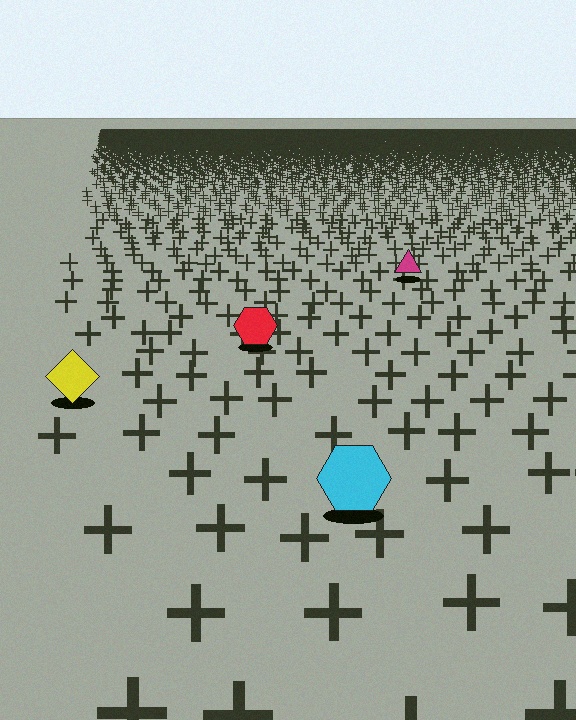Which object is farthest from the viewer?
The magenta triangle is farthest from the viewer. It appears smaller and the ground texture around it is denser.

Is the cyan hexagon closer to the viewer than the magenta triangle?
Yes. The cyan hexagon is closer — you can tell from the texture gradient: the ground texture is coarser near it.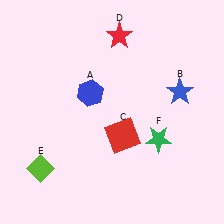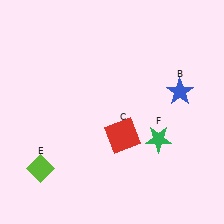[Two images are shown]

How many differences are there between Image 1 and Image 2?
There are 2 differences between the two images.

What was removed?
The red star (D), the blue hexagon (A) were removed in Image 2.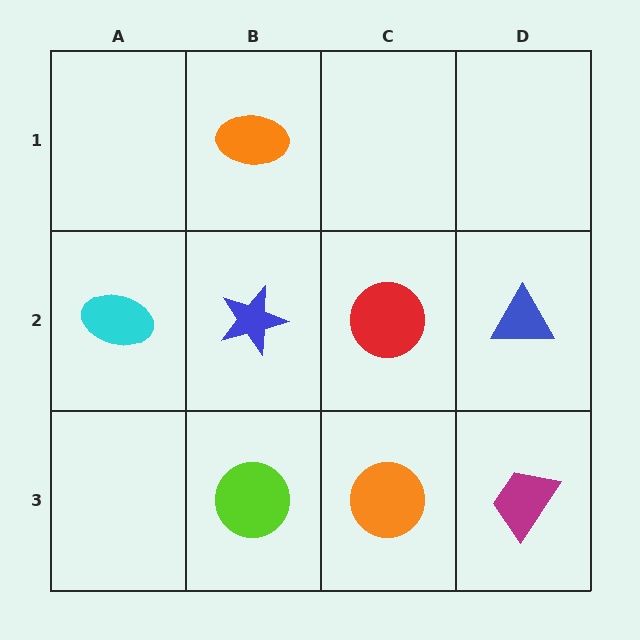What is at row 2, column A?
A cyan ellipse.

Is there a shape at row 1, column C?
No, that cell is empty.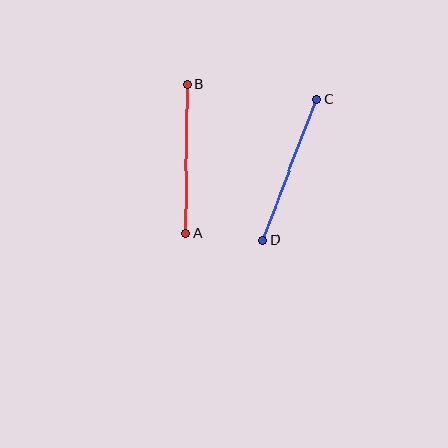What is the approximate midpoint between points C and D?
The midpoint is at approximately (290, 170) pixels.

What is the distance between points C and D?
The distance is approximately 150 pixels.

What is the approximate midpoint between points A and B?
The midpoint is at approximately (186, 159) pixels.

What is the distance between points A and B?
The distance is approximately 149 pixels.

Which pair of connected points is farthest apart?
Points C and D are farthest apart.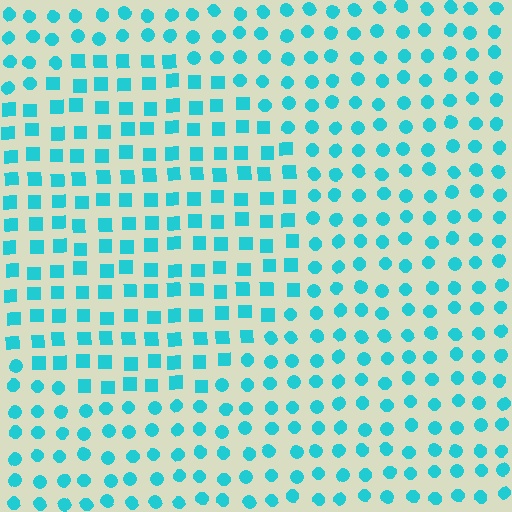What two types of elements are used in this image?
The image uses squares inside the circle region and circles outside it.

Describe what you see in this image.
The image is filled with small cyan elements arranged in a uniform grid. A circle-shaped region contains squares, while the surrounding area contains circles. The boundary is defined purely by the change in element shape.